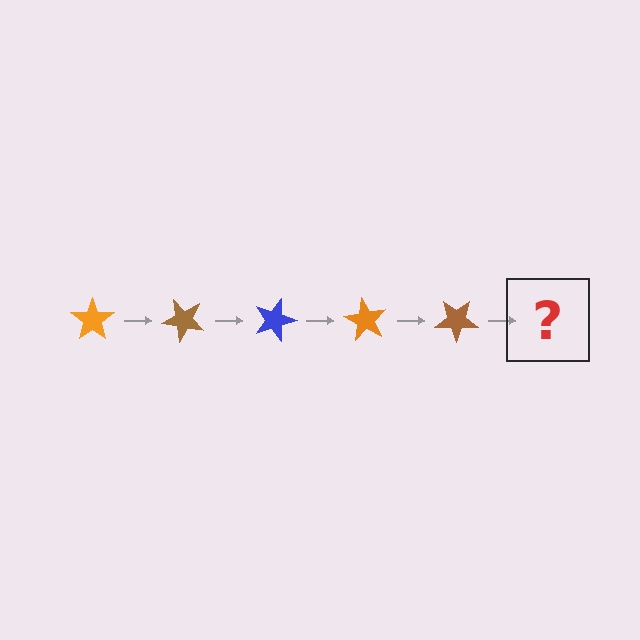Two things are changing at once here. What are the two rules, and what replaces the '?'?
The two rules are that it rotates 45 degrees each step and the color cycles through orange, brown, and blue. The '?' should be a blue star, rotated 225 degrees from the start.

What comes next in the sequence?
The next element should be a blue star, rotated 225 degrees from the start.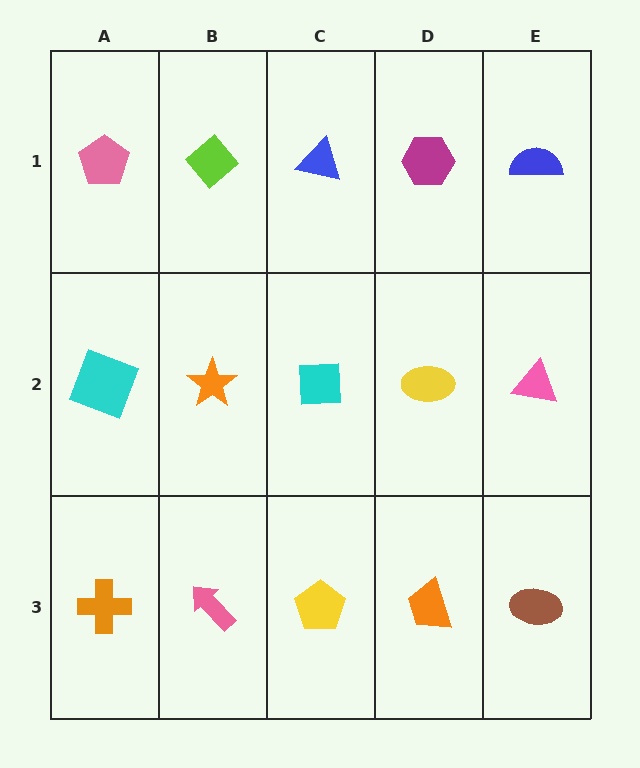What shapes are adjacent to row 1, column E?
A pink triangle (row 2, column E), a magenta hexagon (row 1, column D).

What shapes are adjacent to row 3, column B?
An orange star (row 2, column B), an orange cross (row 3, column A), a yellow pentagon (row 3, column C).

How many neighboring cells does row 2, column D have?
4.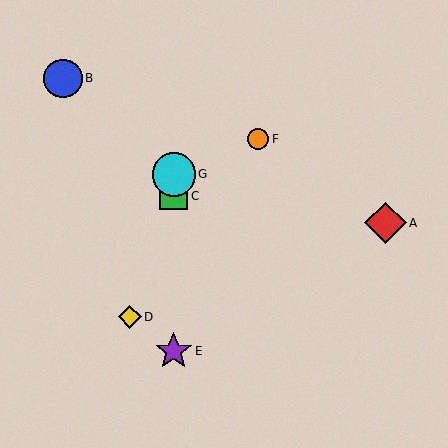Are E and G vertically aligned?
Yes, both are at x≈174.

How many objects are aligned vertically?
3 objects (C, E, G) are aligned vertically.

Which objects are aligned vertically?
Objects C, E, G are aligned vertically.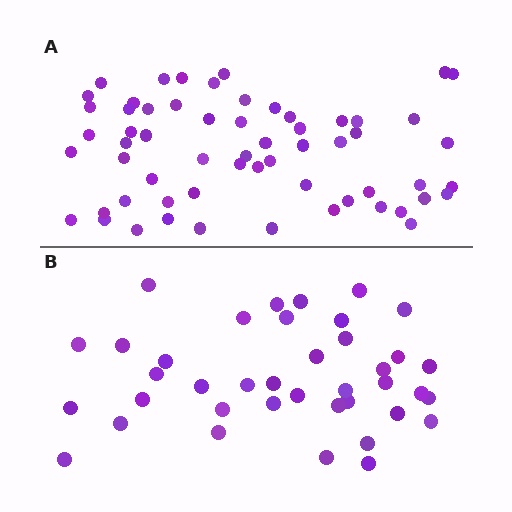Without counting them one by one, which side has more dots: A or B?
Region A (the top region) has more dots.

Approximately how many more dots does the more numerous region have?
Region A has approximately 20 more dots than region B.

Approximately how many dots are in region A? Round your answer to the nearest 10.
About 60 dots.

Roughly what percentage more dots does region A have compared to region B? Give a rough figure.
About 55% more.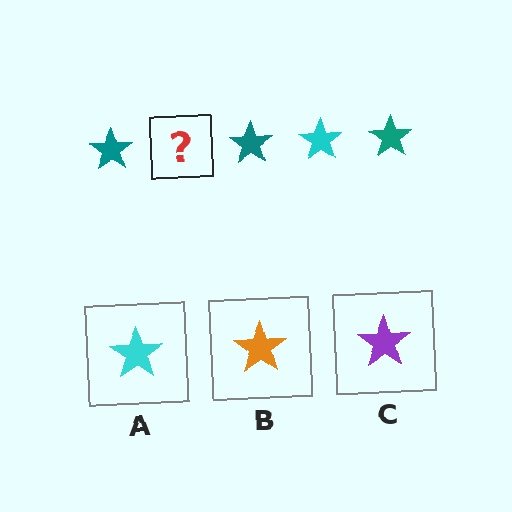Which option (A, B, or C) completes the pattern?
A.